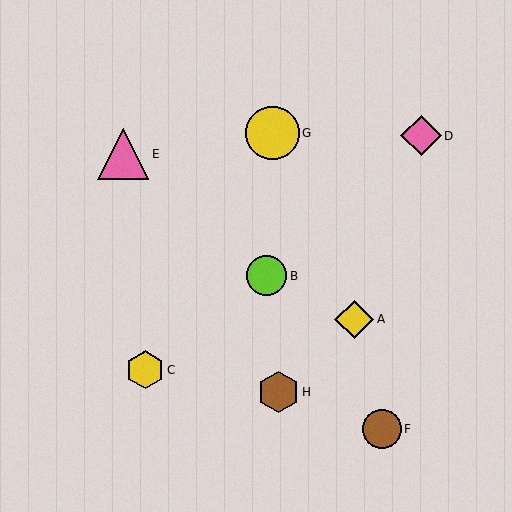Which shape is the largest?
The yellow circle (labeled G) is the largest.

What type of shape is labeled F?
Shape F is a brown circle.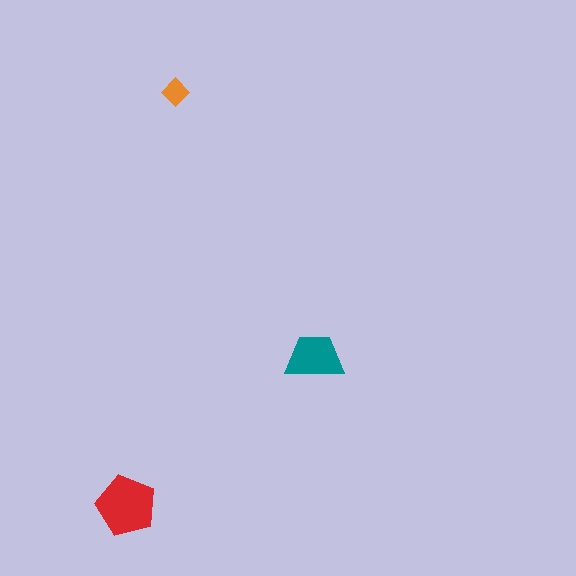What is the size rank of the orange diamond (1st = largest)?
3rd.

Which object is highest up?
The orange diamond is topmost.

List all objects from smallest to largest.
The orange diamond, the teal trapezoid, the red pentagon.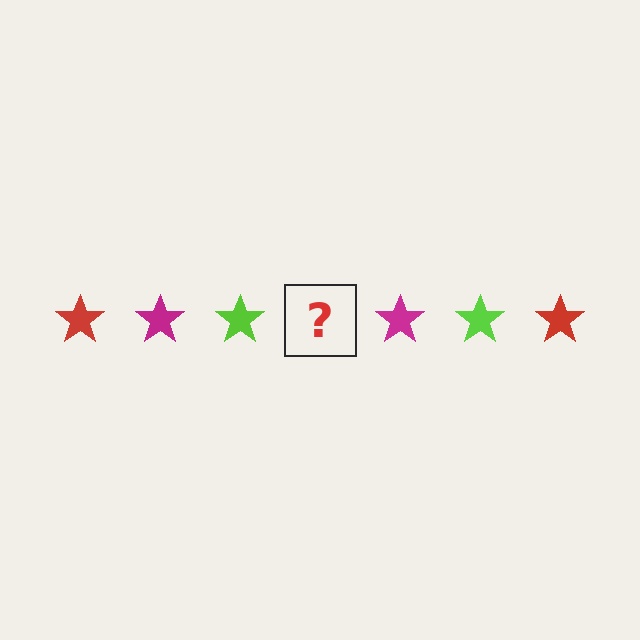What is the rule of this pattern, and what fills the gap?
The rule is that the pattern cycles through red, magenta, lime stars. The gap should be filled with a red star.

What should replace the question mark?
The question mark should be replaced with a red star.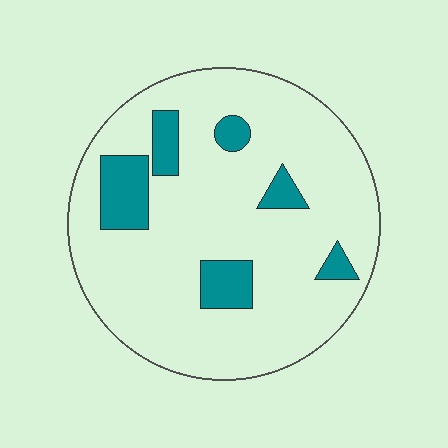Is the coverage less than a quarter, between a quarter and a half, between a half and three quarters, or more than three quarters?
Less than a quarter.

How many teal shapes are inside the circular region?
6.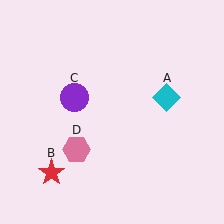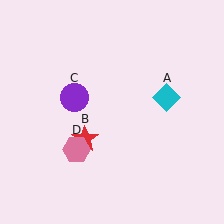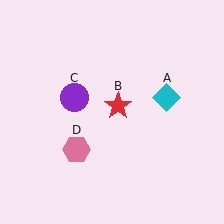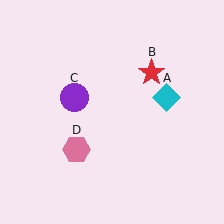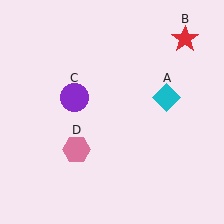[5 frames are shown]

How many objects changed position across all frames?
1 object changed position: red star (object B).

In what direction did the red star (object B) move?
The red star (object B) moved up and to the right.